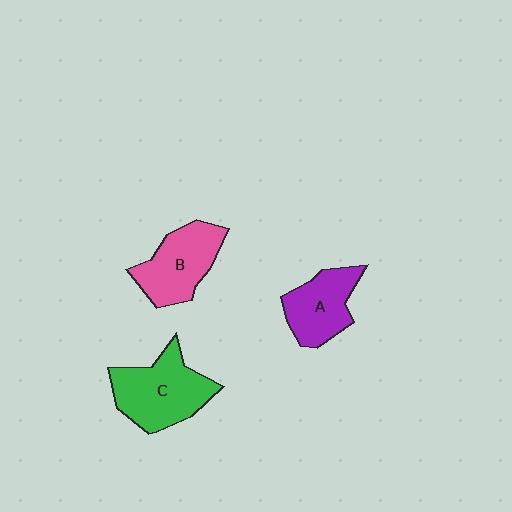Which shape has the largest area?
Shape C (green).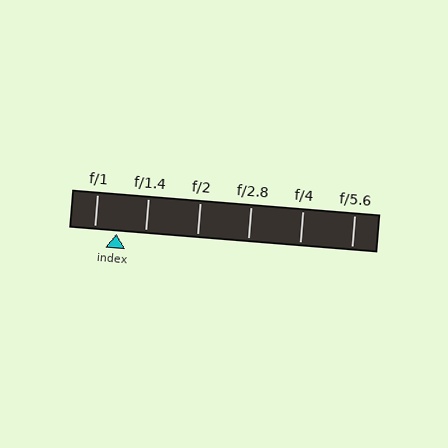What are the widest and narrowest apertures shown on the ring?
The widest aperture shown is f/1 and the narrowest is f/5.6.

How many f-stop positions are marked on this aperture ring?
There are 6 f-stop positions marked.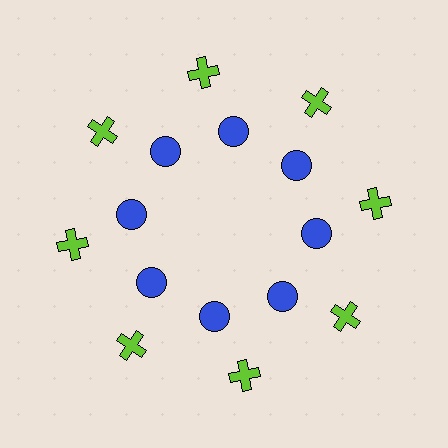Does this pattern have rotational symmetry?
Yes, this pattern has 8-fold rotational symmetry. It looks the same after rotating 45 degrees around the center.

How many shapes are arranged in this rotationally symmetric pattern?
There are 16 shapes, arranged in 8 groups of 2.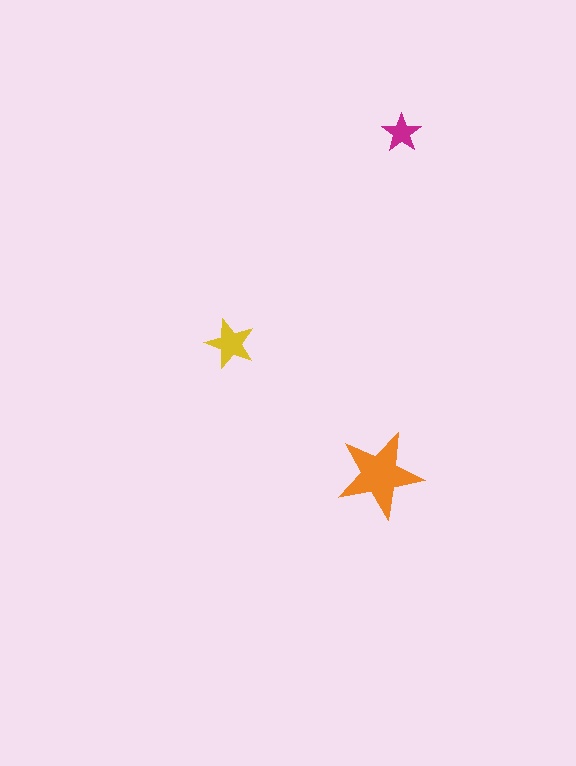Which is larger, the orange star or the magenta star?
The orange one.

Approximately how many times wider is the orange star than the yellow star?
About 1.5 times wider.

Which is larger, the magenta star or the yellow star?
The yellow one.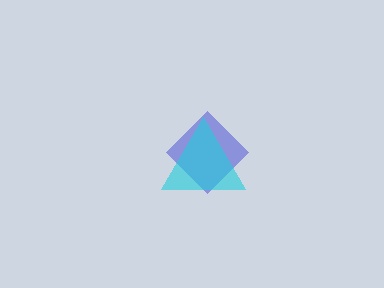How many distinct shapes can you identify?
There are 2 distinct shapes: a blue diamond, a cyan triangle.